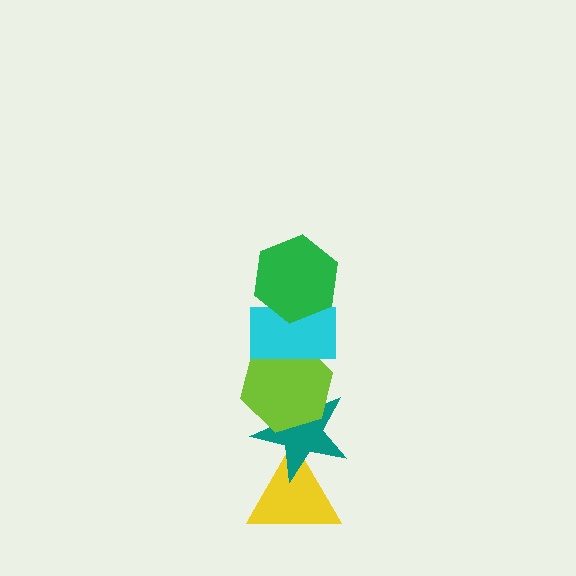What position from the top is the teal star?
The teal star is 4th from the top.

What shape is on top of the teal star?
The lime hexagon is on top of the teal star.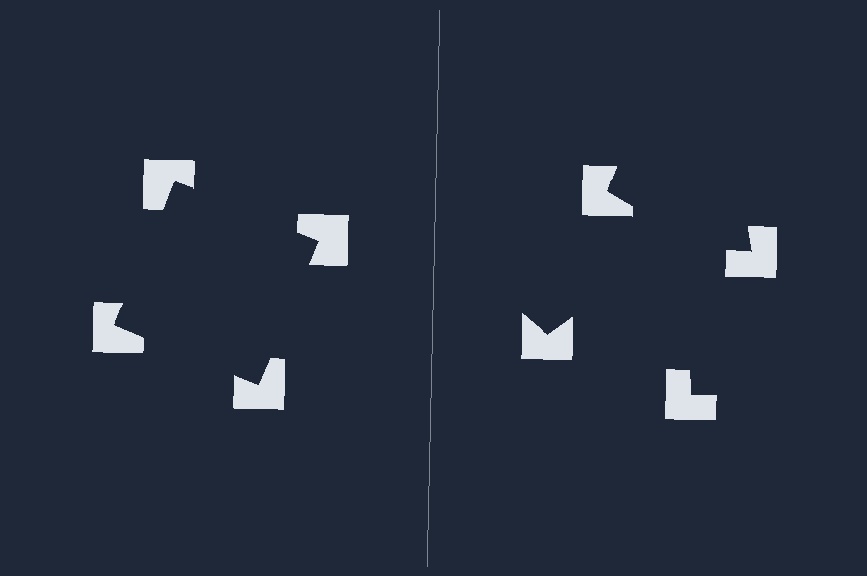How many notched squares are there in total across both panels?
8 — 4 on each side.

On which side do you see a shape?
An illusory square appears on the left side. On the right side the wedge cuts are rotated, so no coherent shape forms.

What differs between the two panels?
The notched squares are positioned identically on both sides; only the wedge orientations differ. On the left they align to a square; on the right they are misaligned.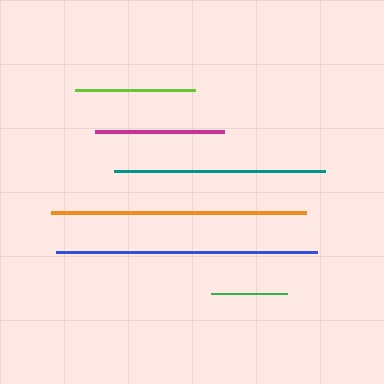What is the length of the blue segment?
The blue segment is approximately 261 pixels long.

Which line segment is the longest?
The blue line is the longest at approximately 261 pixels.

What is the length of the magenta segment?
The magenta segment is approximately 130 pixels long.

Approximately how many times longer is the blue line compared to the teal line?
The blue line is approximately 1.2 times the length of the teal line.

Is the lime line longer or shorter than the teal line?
The teal line is longer than the lime line.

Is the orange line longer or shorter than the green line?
The orange line is longer than the green line.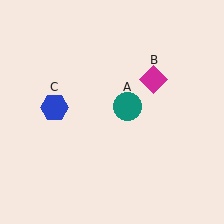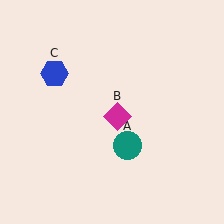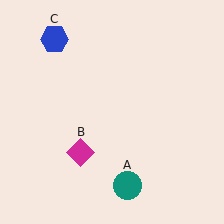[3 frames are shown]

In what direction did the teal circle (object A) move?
The teal circle (object A) moved down.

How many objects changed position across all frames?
3 objects changed position: teal circle (object A), magenta diamond (object B), blue hexagon (object C).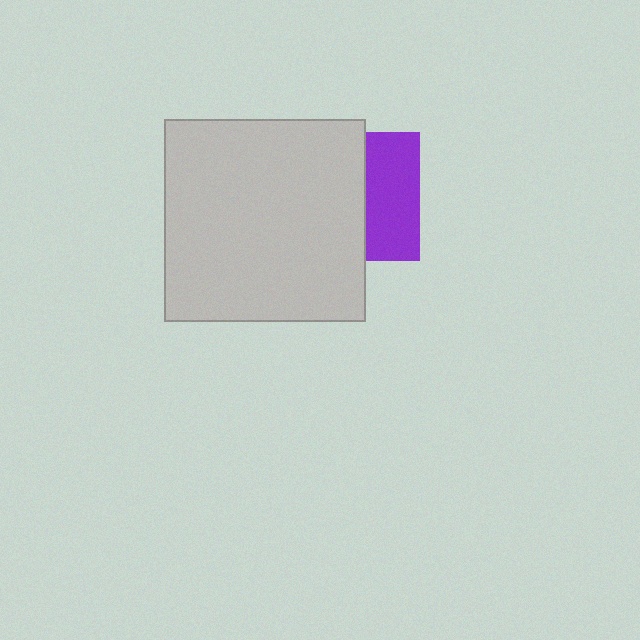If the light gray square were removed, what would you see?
You would see the complete purple square.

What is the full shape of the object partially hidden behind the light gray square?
The partially hidden object is a purple square.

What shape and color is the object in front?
The object in front is a light gray square.